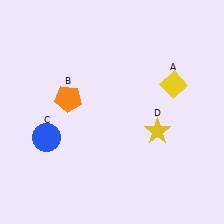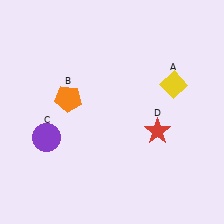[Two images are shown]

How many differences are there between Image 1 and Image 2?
There are 2 differences between the two images.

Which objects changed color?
C changed from blue to purple. D changed from yellow to red.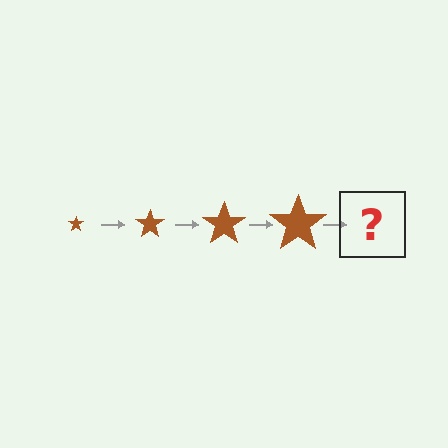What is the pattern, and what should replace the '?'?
The pattern is that the star gets progressively larger each step. The '?' should be a brown star, larger than the previous one.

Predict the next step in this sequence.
The next step is a brown star, larger than the previous one.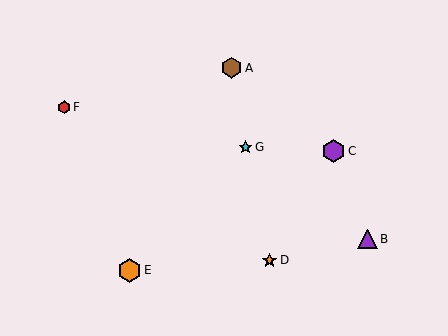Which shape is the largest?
The purple hexagon (labeled C) is the largest.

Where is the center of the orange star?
The center of the orange star is at (270, 260).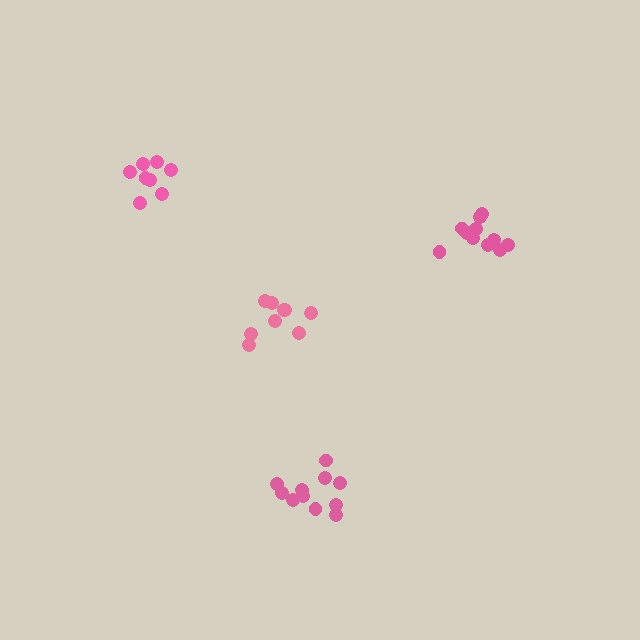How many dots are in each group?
Group 1: 8 dots, Group 2: 11 dots, Group 3: 9 dots, Group 4: 12 dots (40 total).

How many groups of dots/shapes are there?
There are 4 groups.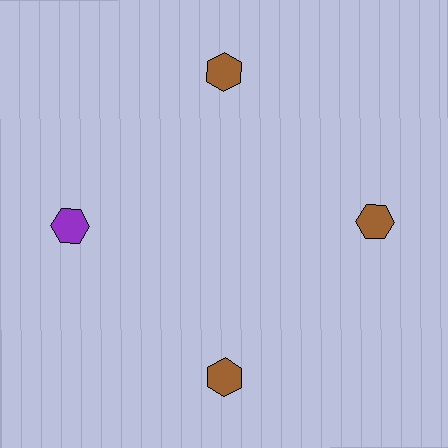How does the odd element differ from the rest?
It has a different color: purple instead of brown.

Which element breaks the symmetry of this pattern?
The purple hexagon at roughly the 9 o'clock position breaks the symmetry. All other shapes are brown hexagons.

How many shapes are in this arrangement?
There are 4 shapes arranged in a ring pattern.